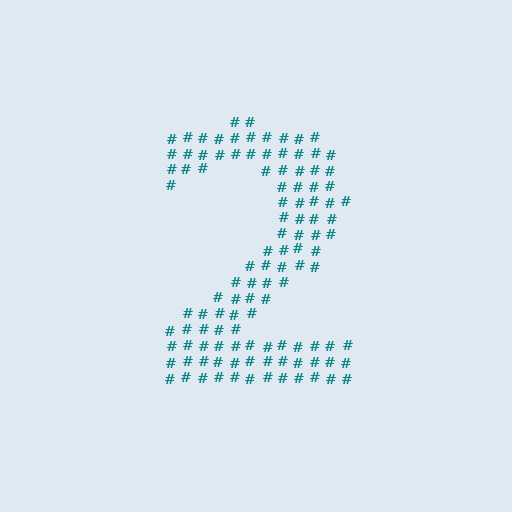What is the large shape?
The large shape is the digit 2.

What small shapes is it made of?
It is made of small hash symbols.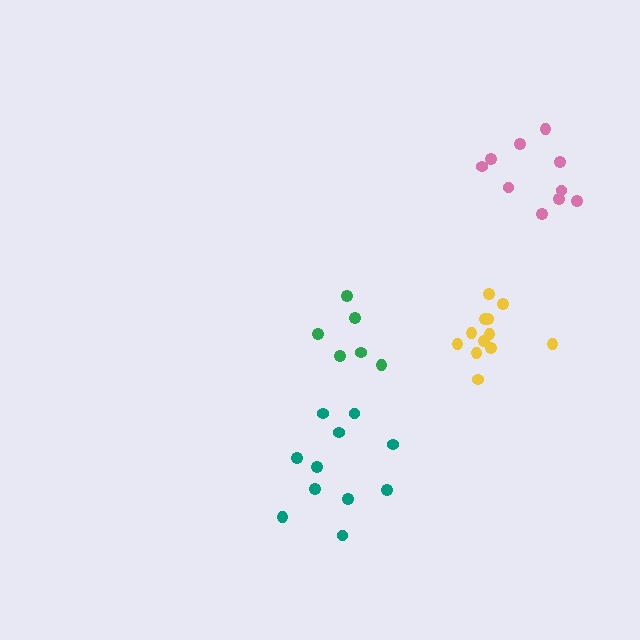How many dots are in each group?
Group 1: 6 dots, Group 2: 10 dots, Group 3: 11 dots, Group 4: 12 dots (39 total).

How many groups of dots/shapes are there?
There are 4 groups.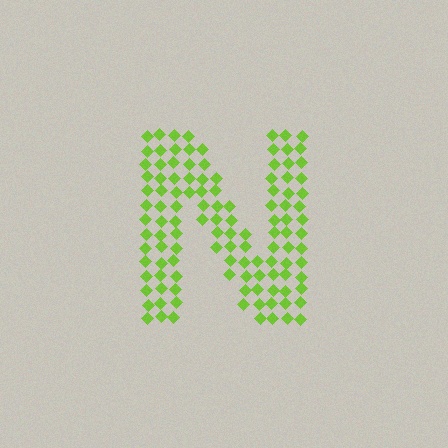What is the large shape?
The large shape is the letter N.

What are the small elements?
The small elements are diamonds.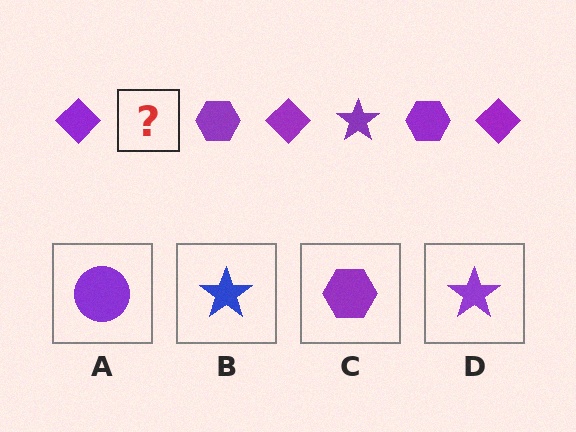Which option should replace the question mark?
Option D.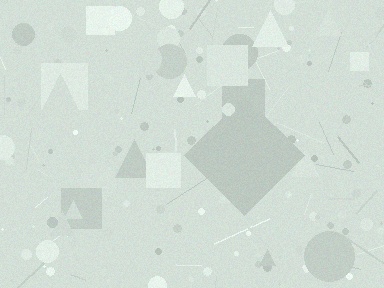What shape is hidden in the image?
A diamond is hidden in the image.